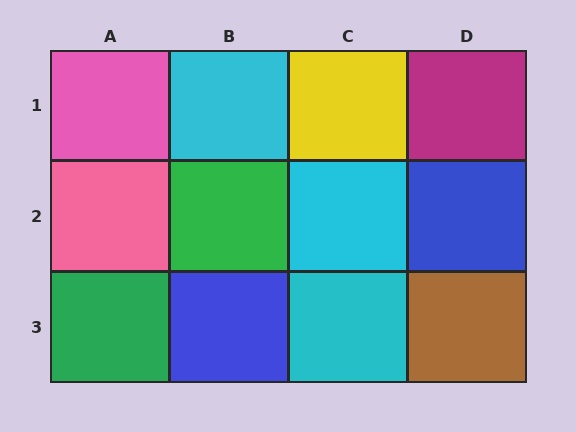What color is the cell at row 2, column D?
Blue.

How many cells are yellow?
1 cell is yellow.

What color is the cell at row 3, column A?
Green.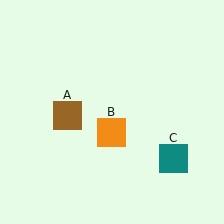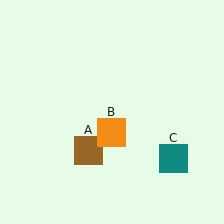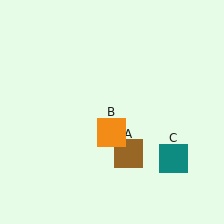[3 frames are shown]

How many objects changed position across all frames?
1 object changed position: brown square (object A).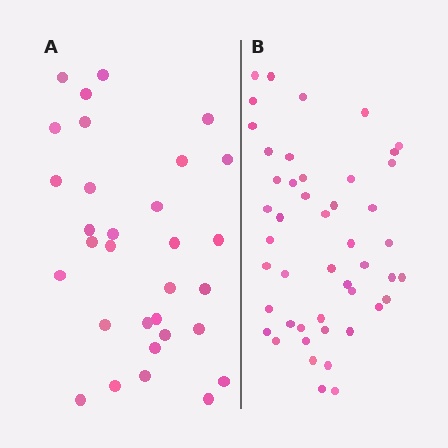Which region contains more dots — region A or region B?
Region B (the right region) has more dots.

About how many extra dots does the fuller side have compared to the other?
Region B has approximately 15 more dots than region A.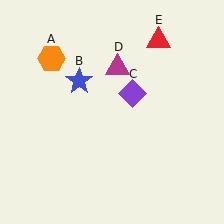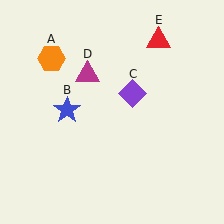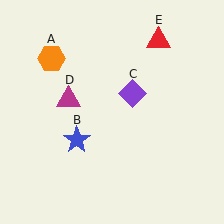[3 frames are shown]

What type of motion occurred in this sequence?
The blue star (object B), magenta triangle (object D) rotated counterclockwise around the center of the scene.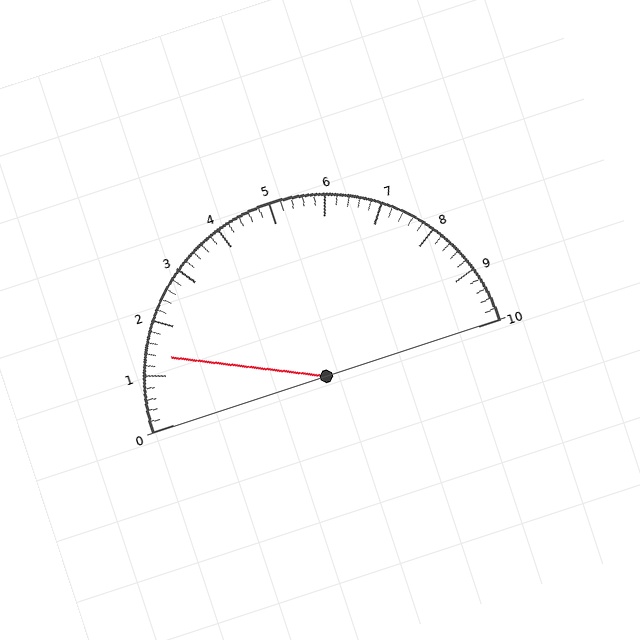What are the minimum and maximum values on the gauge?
The gauge ranges from 0 to 10.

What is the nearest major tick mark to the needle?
The nearest major tick mark is 1.